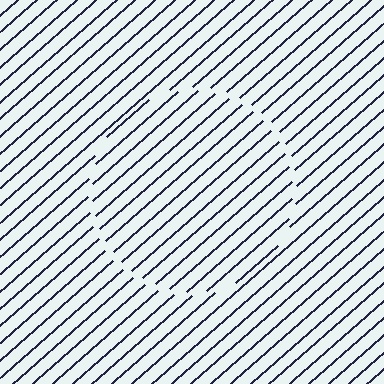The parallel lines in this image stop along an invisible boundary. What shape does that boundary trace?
An illusory circle. The interior of the shape contains the same grating, shifted by half a period — the contour is defined by the phase discontinuity where line-ends from the inner and outer gratings abut.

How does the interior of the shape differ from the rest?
The interior of the shape contains the same grating, shifted by half a period — the contour is defined by the phase discontinuity where line-ends from the inner and outer gratings abut.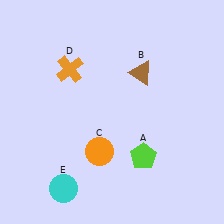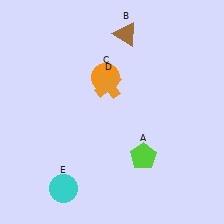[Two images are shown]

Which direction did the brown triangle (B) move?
The brown triangle (B) moved up.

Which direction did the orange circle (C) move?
The orange circle (C) moved up.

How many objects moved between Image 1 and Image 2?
3 objects moved between the two images.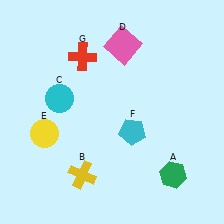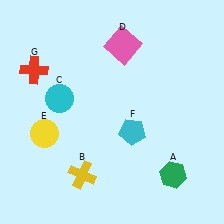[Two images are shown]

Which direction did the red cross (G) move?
The red cross (G) moved left.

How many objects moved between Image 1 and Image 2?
1 object moved between the two images.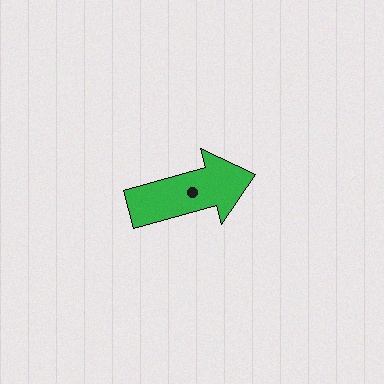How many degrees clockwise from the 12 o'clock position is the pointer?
Approximately 75 degrees.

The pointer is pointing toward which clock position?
Roughly 2 o'clock.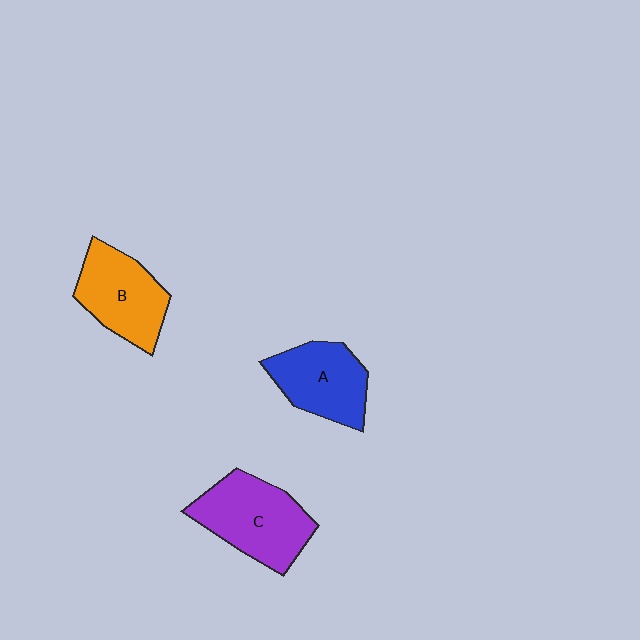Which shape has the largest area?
Shape C (purple).